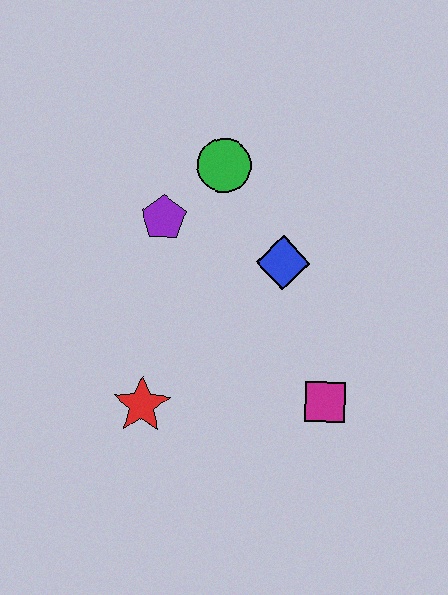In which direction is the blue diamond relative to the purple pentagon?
The blue diamond is to the right of the purple pentagon.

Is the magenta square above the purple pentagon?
No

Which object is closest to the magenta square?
The blue diamond is closest to the magenta square.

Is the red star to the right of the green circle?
No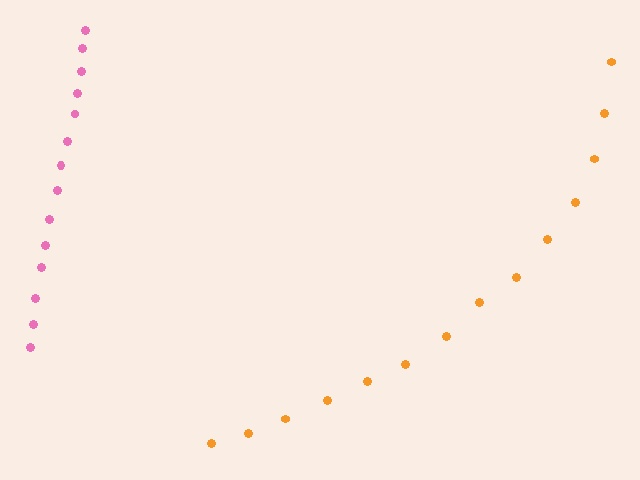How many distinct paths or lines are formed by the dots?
There are 2 distinct paths.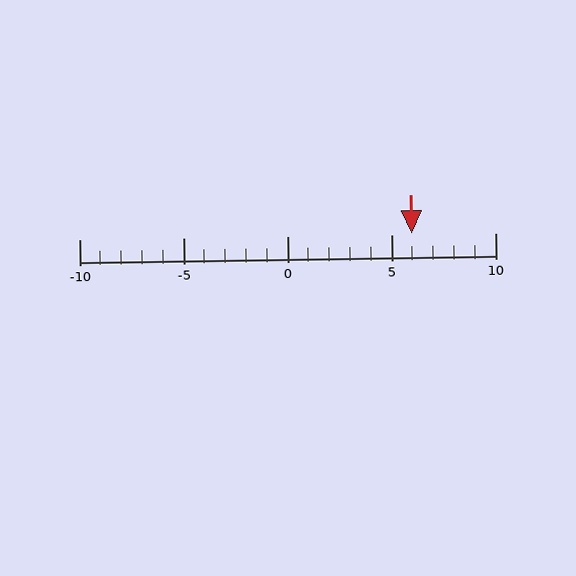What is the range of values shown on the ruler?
The ruler shows values from -10 to 10.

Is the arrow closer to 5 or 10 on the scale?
The arrow is closer to 5.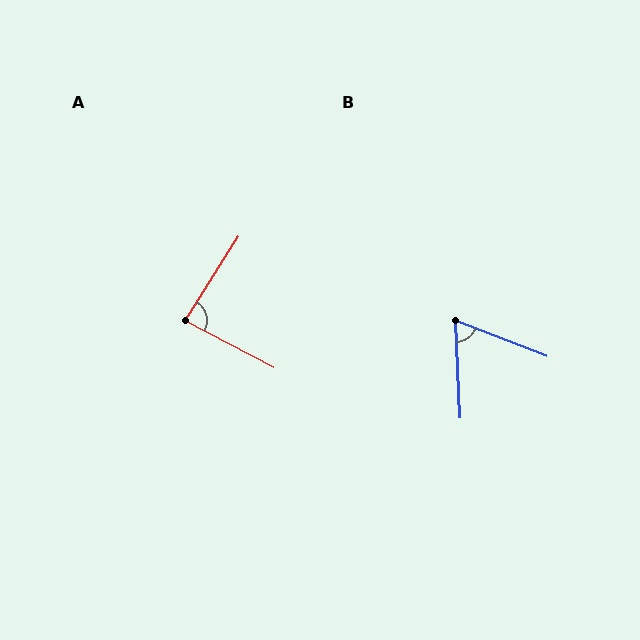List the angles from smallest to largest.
B (66°), A (86°).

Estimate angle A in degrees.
Approximately 86 degrees.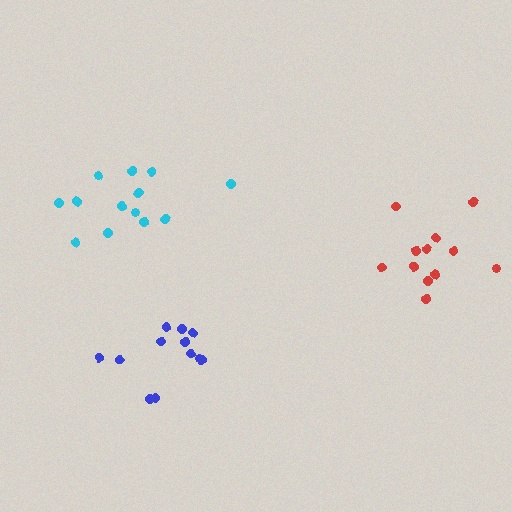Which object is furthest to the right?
The red cluster is rightmost.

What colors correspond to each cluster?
The clusters are colored: blue, cyan, red.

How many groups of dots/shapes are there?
There are 3 groups.